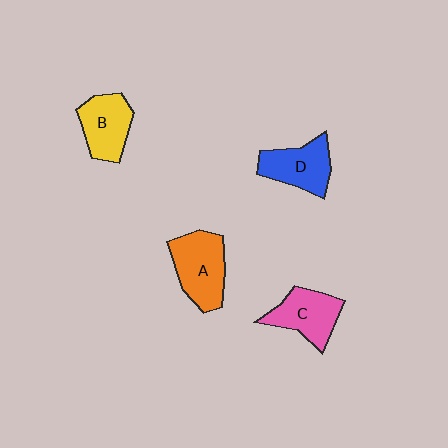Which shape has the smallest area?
Shape B (yellow).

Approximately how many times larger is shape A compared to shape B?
Approximately 1.2 times.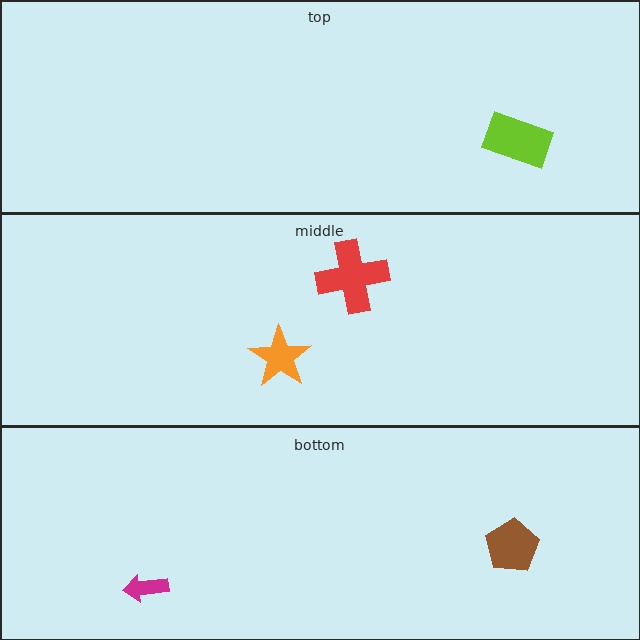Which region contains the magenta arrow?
The bottom region.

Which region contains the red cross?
The middle region.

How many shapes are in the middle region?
2.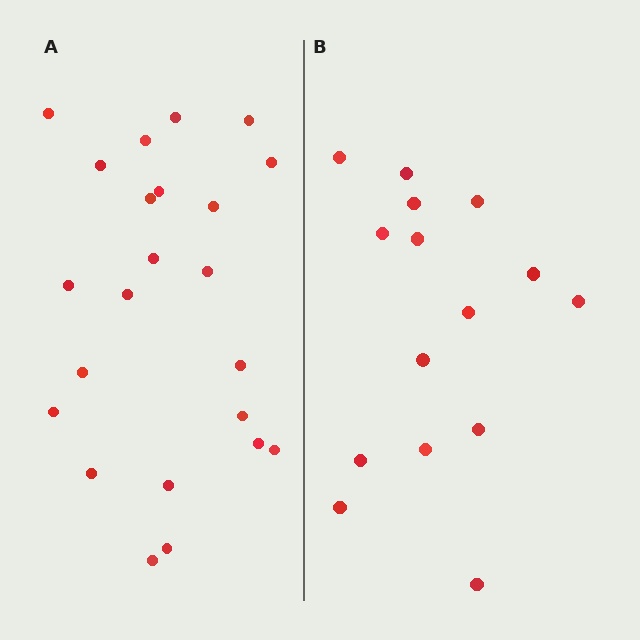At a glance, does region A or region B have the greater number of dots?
Region A (the left region) has more dots.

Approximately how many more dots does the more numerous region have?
Region A has roughly 8 or so more dots than region B.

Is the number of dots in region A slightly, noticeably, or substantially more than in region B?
Region A has substantially more. The ratio is roughly 1.5 to 1.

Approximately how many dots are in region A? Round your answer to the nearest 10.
About 20 dots. (The exact count is 23, which rounds to 20.)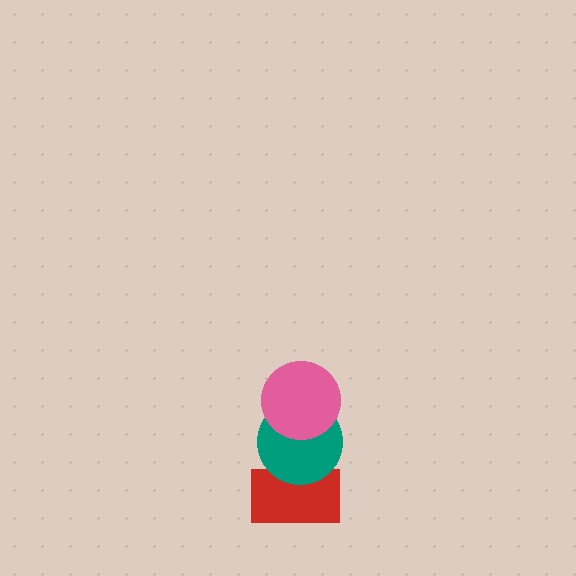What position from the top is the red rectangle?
The red rectangle is 3rd from the top.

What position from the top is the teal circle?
The teal circle is 2nd from the top.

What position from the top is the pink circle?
The pink circle is 1st from the top.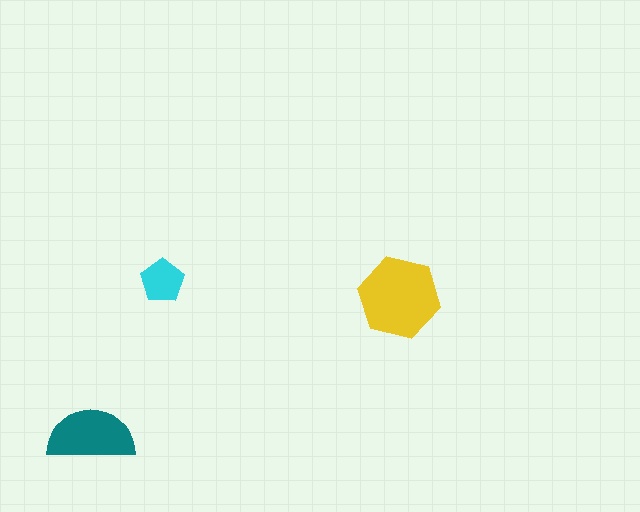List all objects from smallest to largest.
The cyan pentagon, the teal semicircle, the yellow hexagon.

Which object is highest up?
The cyan pentagon is topmost.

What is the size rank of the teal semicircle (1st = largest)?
2nd.